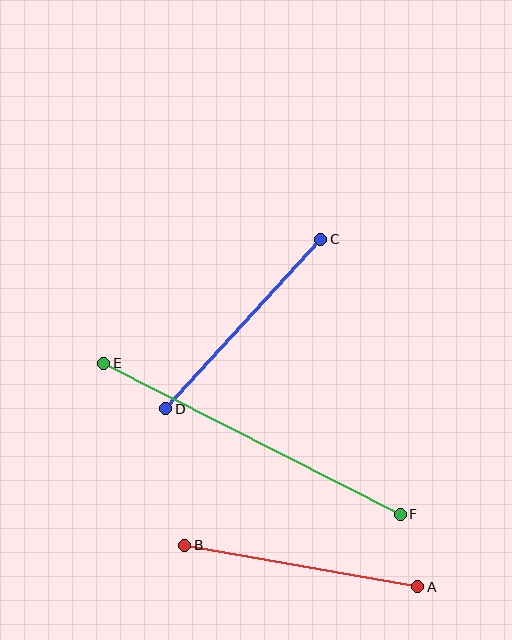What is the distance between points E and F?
The distance is approximately 333 pixels.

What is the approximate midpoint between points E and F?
The midpoint is at approximately (252, 439) pixels.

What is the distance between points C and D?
The distance is approximately 230 pixels.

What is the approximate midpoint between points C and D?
The midpoint is at approximately (243, 324) pixels.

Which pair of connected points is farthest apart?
Points E and F are farthest apart.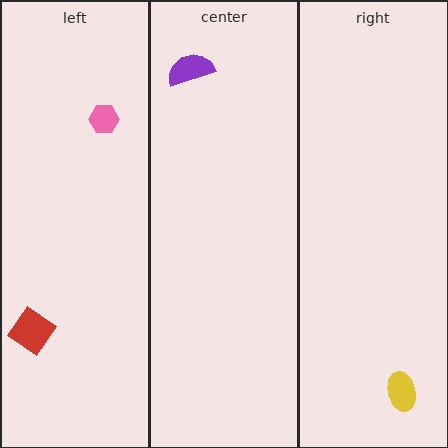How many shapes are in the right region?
1.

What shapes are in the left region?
The pink hexagon, the red diamond.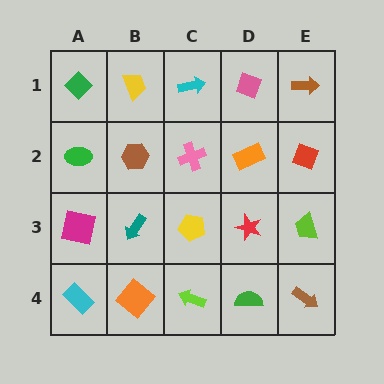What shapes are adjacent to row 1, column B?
A brown hexagon (row 2, column B), a green diamond (row 1, column A), a cyan arrow (row 1, column C).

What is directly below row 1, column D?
An orange rectangle.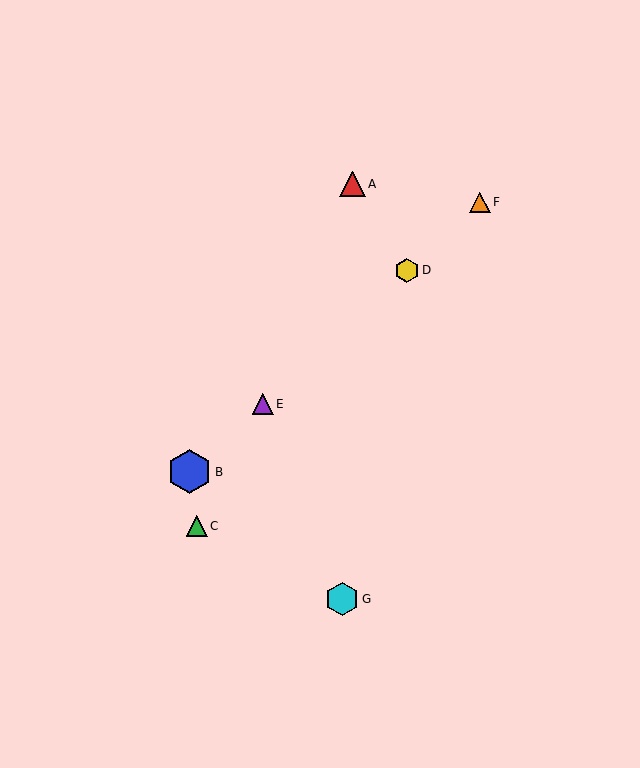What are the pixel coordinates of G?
Object G is at (342, 599).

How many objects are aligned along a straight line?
4 objects (B, D, E, F) are aligned along a straight line.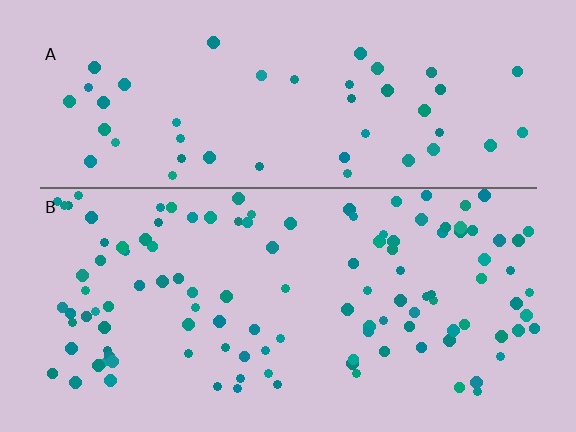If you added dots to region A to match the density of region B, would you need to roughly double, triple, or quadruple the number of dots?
Approximately double.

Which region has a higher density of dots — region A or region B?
B (the bottom).